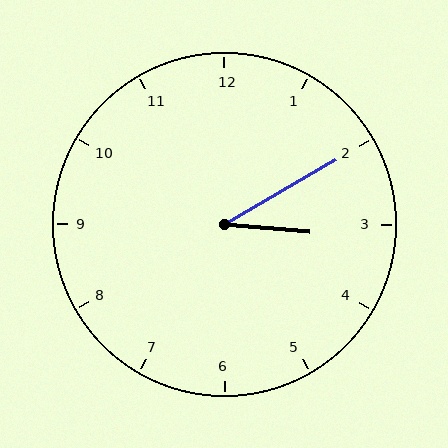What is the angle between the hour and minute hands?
Approximately 35 degrees.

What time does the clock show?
3:10.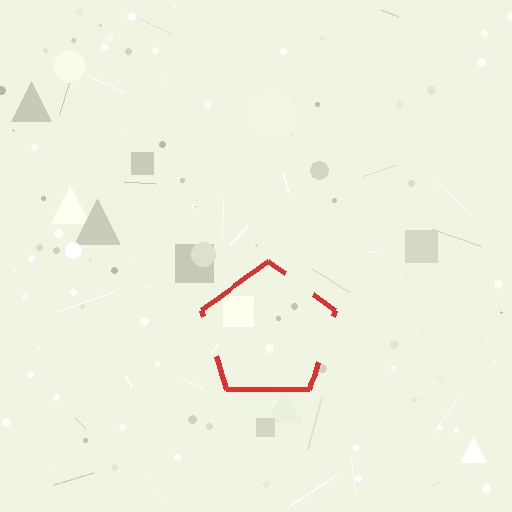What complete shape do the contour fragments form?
The contour fragments form a pentagon.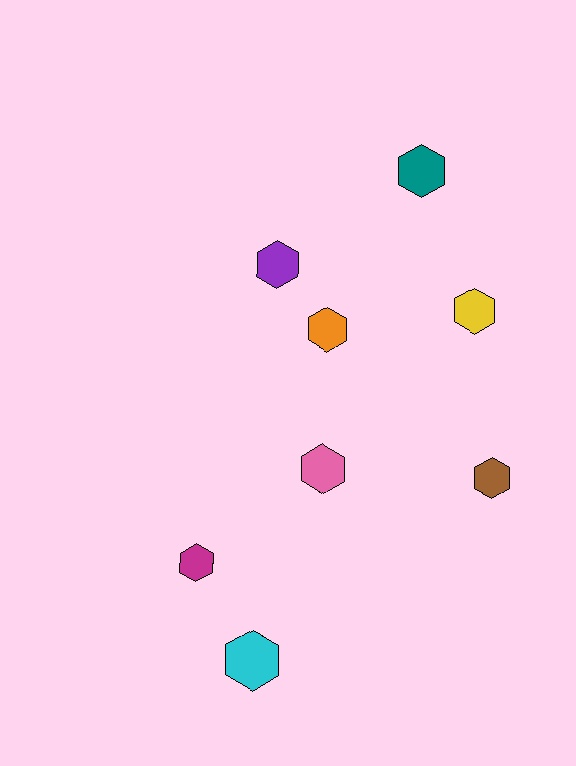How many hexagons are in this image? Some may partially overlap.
There are 8 hexagons.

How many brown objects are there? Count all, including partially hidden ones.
There is 1 brown object.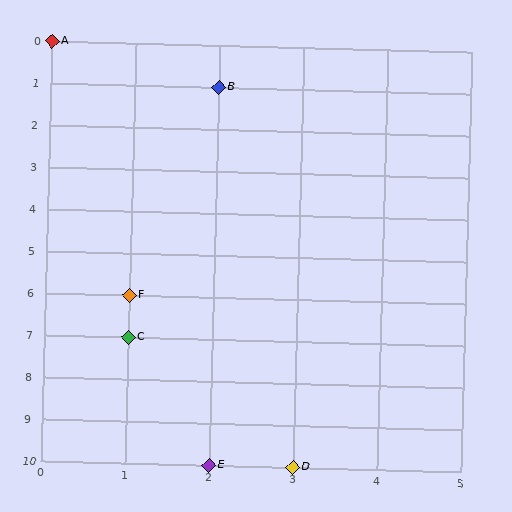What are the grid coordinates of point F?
Point F is at grid coordinates (1, 6).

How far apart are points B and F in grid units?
Points B and F are 1 column and 5 rows apart (about 5.1 grid units diagonally).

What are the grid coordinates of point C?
Point C is at grid coordinates (1, 7).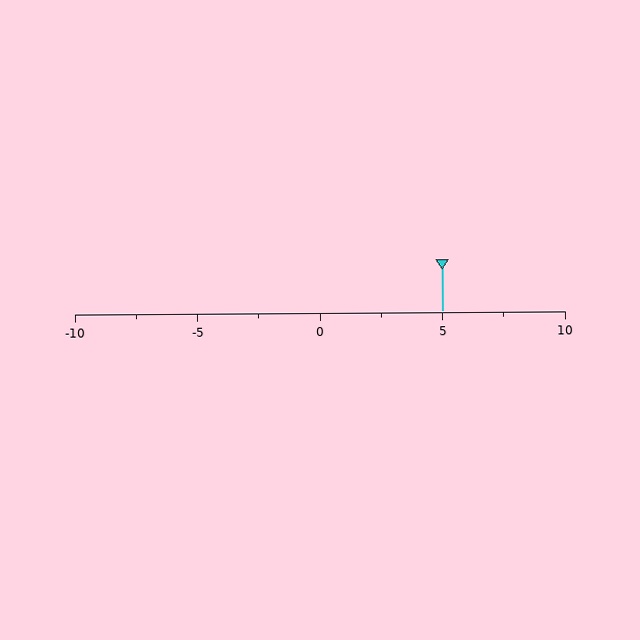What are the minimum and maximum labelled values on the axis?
The axis runs from -10 to 10.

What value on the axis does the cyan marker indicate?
The marker indicates approximately 5.